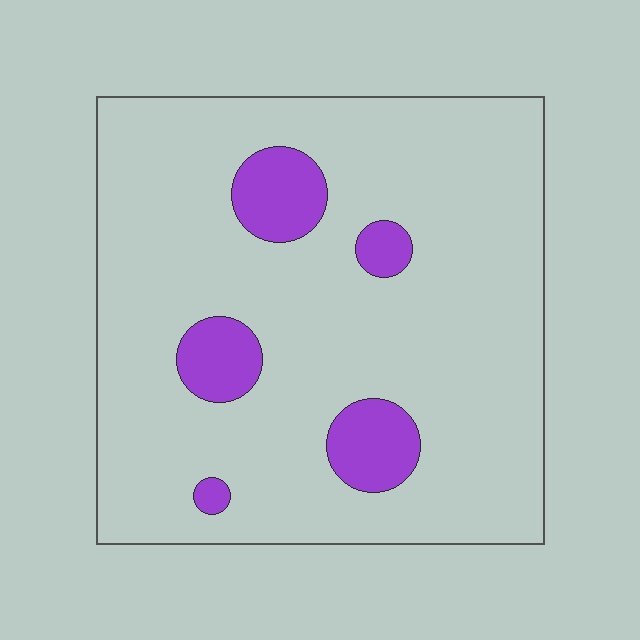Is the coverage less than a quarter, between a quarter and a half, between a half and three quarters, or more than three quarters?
Less than a quarter.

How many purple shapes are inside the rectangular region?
5.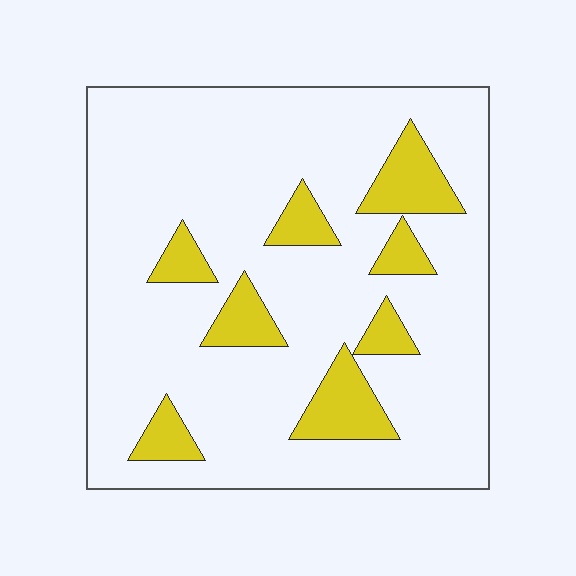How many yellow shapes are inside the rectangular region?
8.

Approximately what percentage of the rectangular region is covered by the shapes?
Approximately 15%.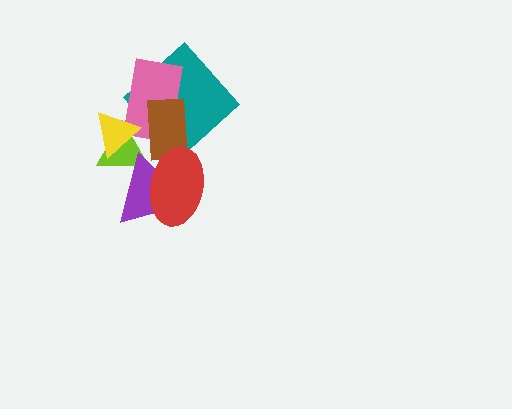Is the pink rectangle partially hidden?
Yes, it is partially covered by another shape.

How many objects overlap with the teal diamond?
2 objects overlap with the teal diamond.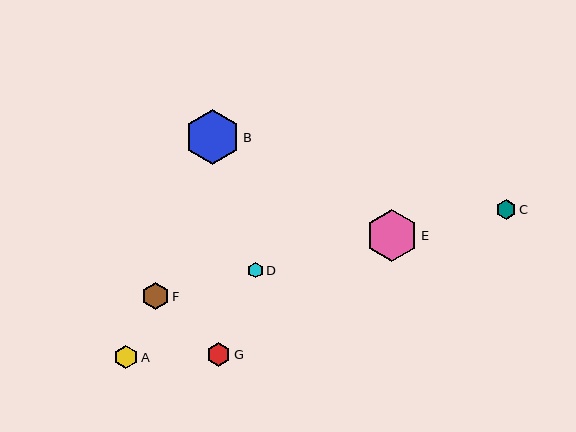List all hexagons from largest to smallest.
From largest to smallest: B, E, F, G, A, C, D.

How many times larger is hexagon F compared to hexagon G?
Hexagon F is approximately 1.1 times the size of hexagon G.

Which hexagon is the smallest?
Hexagon D is the smallest with a size of approximately 15 pixels.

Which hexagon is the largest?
Hexagon B is the largest with a size of approximately 54 pixels.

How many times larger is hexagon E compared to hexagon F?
Hexagon E is approximately 1.9 times the size of hexagon F.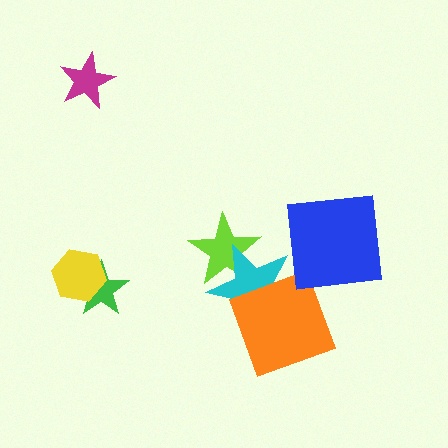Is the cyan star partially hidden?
Yes, it is partially covered by another shape.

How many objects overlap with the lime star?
1 object overlaps with the lime star.